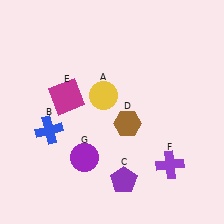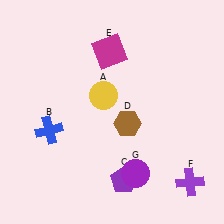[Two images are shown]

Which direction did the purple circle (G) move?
The purple circle (G) moved right.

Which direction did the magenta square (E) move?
The magenta square (E) moved up.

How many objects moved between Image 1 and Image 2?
3 objects moved between the two images.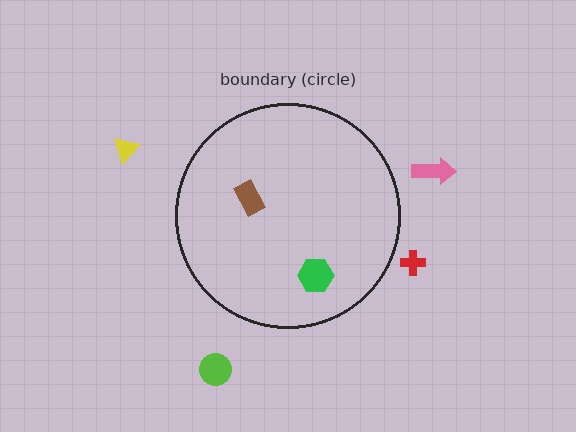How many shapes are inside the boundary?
2 inside, 4 outside.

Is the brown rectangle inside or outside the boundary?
Inside.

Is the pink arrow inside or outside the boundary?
Outside.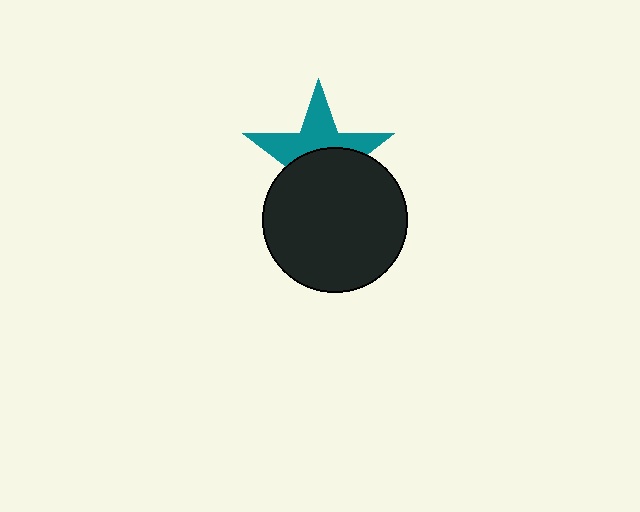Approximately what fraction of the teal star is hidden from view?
Roughly 53% of the teal star is hidden behind the black circle.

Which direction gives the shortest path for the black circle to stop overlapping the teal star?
Moving down gives the shortest separation.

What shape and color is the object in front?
The object in front is a black circle.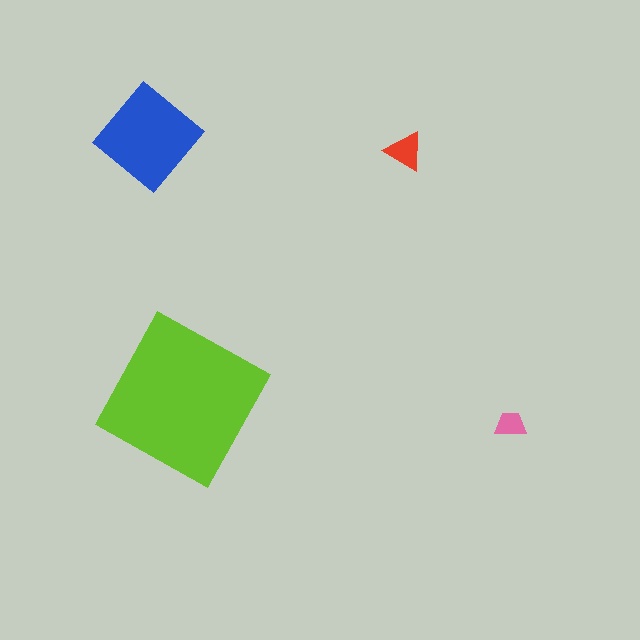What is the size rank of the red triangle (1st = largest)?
3rd.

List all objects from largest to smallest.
The lime square, the blue diamond, the red triangle, the pink trapezoid.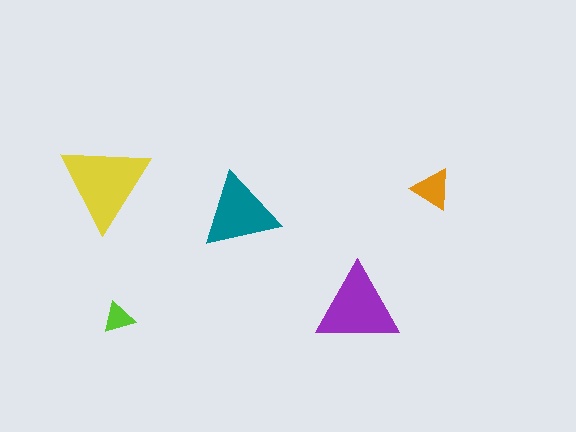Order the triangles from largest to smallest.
the yellow one, the purple one, the teal one, the orange one, the lime one.